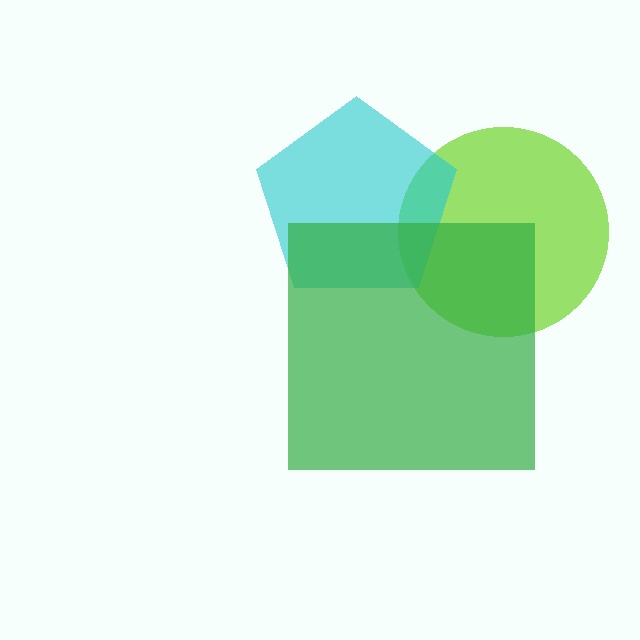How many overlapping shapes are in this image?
There are 3 overlapping shapes in the image.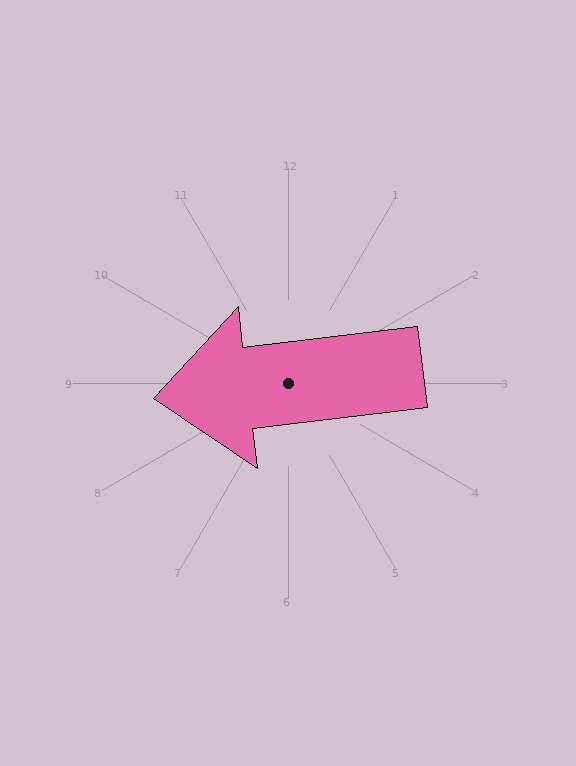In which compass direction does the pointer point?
West.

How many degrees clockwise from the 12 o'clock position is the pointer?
Approximately 263 degrees.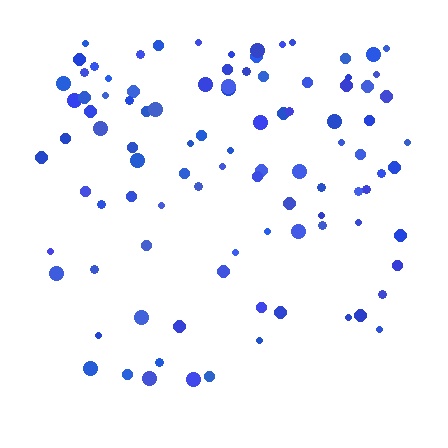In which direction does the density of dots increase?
From bottom to top, with the top side densest.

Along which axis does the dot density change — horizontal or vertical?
Vertical.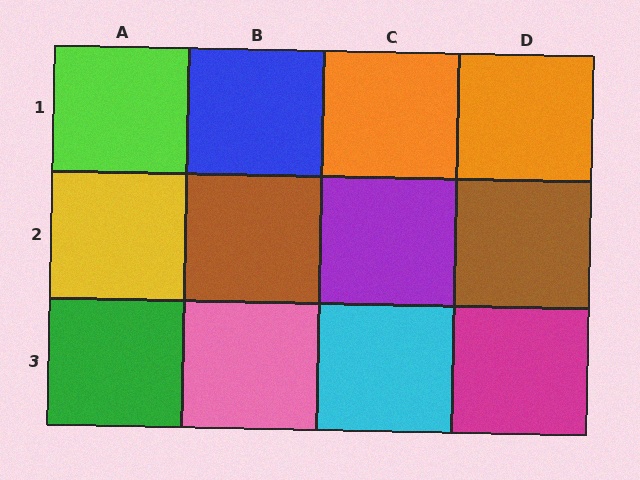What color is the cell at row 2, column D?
Brown.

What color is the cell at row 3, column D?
Magenta.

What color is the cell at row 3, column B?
Pink.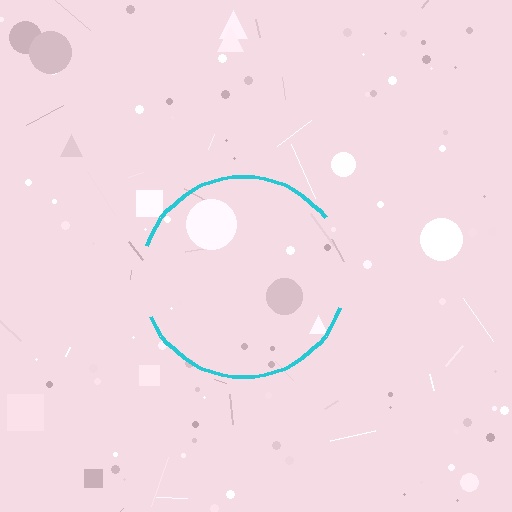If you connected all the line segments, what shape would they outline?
They would outline a circle.